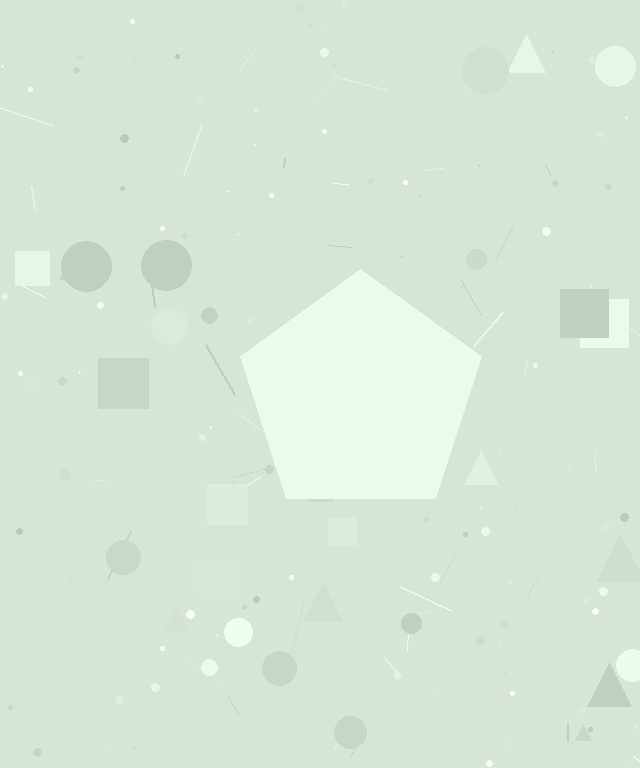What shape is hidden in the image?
A pentagon is hidden in the image.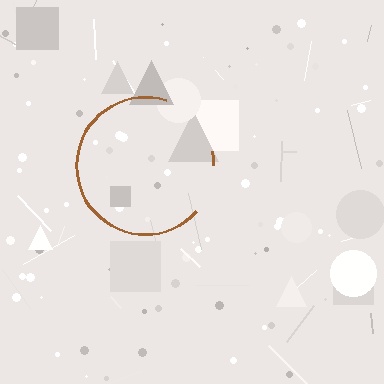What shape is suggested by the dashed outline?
The dashed outline suggests a circle.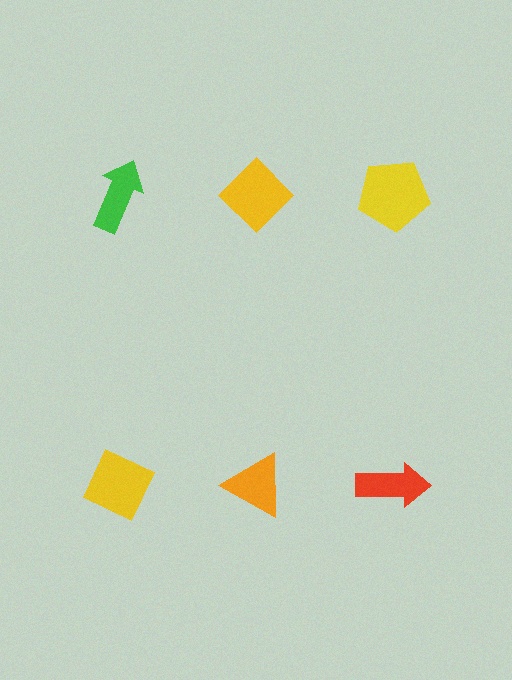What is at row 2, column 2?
An orange triangle.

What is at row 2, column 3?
A red arrow.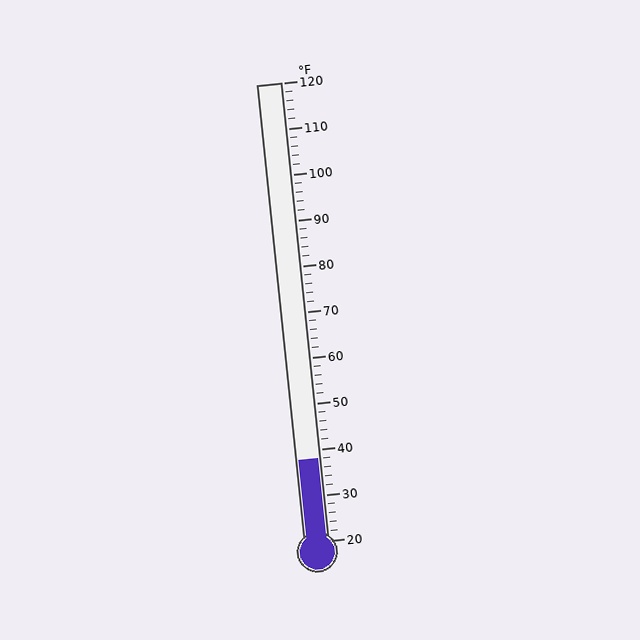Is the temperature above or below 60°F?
The temperature is below 60°F.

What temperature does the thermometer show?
The thermometer shows approximately 38°F.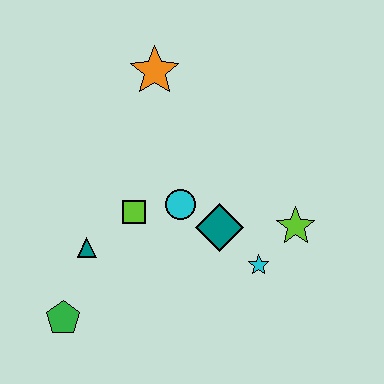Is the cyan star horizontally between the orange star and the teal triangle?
No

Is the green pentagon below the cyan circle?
Yes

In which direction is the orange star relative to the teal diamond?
The orange star is above the teal diamond.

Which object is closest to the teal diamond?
The cyan circle is closest to the teal diamond.